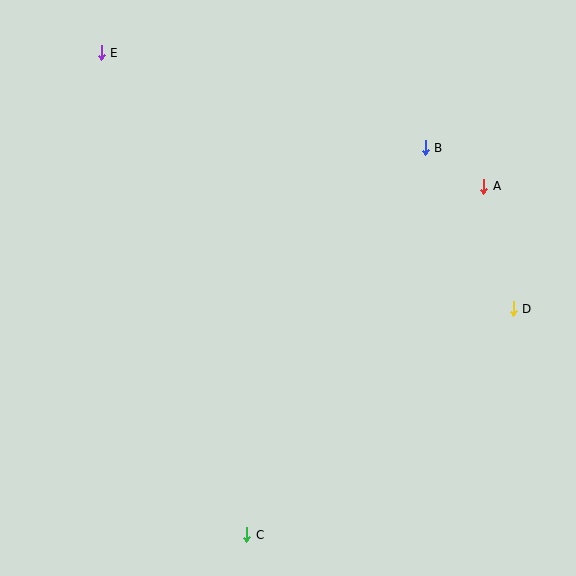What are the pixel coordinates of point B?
Point B is at (425, 148).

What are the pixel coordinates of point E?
Point E is at (101, 53).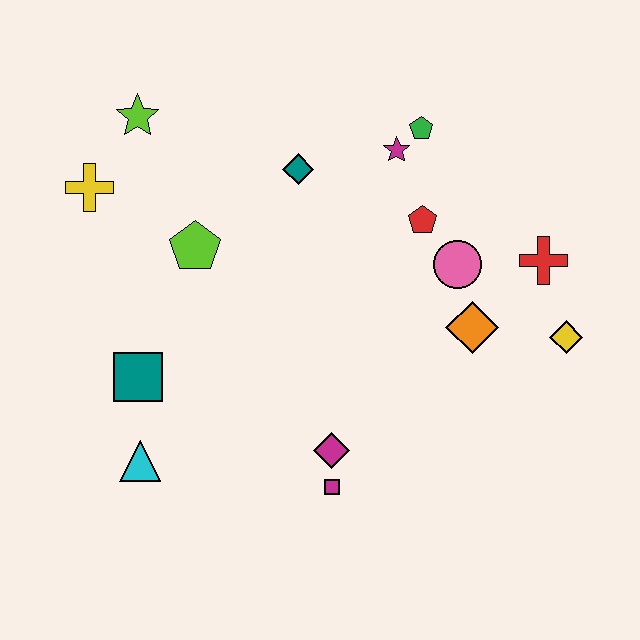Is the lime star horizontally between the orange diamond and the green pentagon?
No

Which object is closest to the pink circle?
The red pentagon is closest to the pink circle.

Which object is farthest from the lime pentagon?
The yellow diamond is farthest from the lime pentagon.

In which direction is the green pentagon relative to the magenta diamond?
The green pentagon is above the magenta diamond.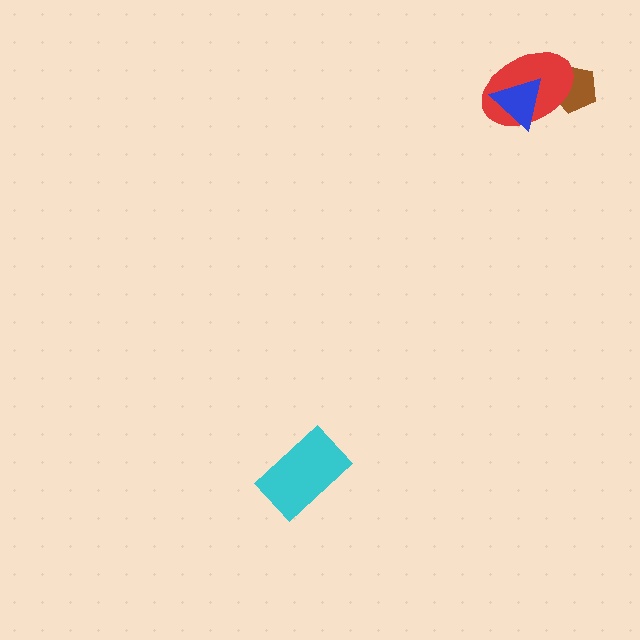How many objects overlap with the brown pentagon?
1 object overlaps with the brown pentagon.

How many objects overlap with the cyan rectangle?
0 objects overlap with the cyan rectangle.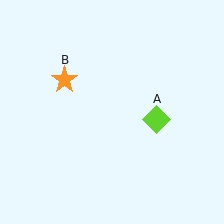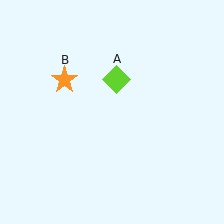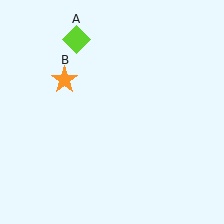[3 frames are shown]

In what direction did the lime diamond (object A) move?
The lime diamond (object A) moved up and to the left.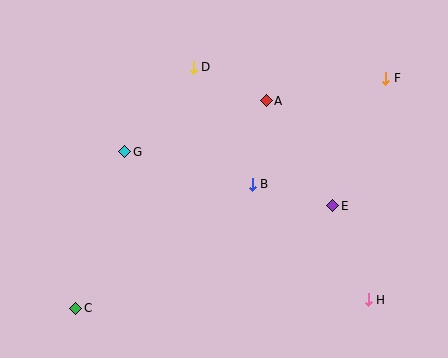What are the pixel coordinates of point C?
Point C is at (76, 308).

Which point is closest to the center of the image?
Point B at (252, 184) is closest to the center.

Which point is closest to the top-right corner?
Point F is closest to the top-right corner.